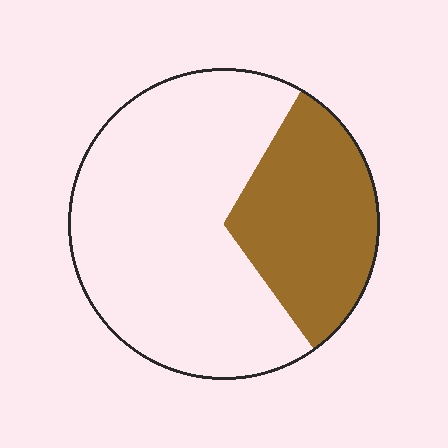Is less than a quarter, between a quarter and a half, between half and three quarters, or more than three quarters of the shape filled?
Between a quarter and a half.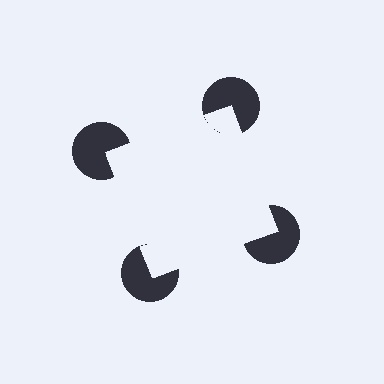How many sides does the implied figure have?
4 sides.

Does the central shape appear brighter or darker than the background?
It typically appears slightly brighter than the background, even though no actual brightness change is drawn.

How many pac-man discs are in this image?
There are 4 — one at each vertex of the illusory square.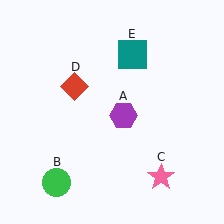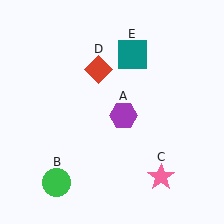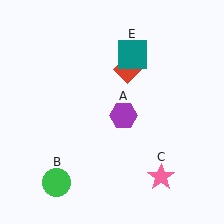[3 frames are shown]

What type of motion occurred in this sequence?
The red diamond (object D) rotated clockwise around the center of the scene.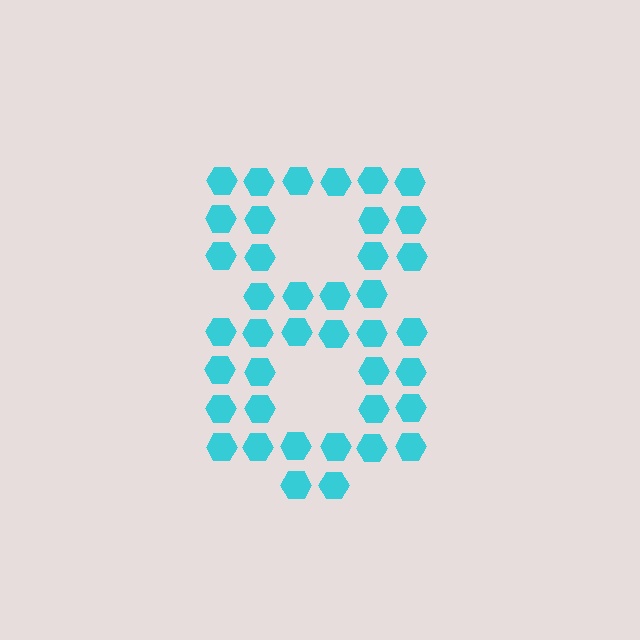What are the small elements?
The small elements are hexagons.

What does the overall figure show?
The overall figure shows the digit 8.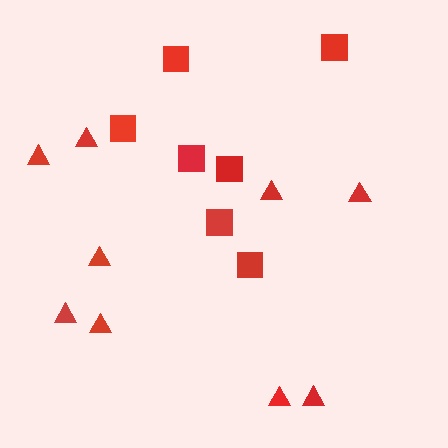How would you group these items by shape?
There are 2 groups: one group of squares (7) and one group of triangles (9).